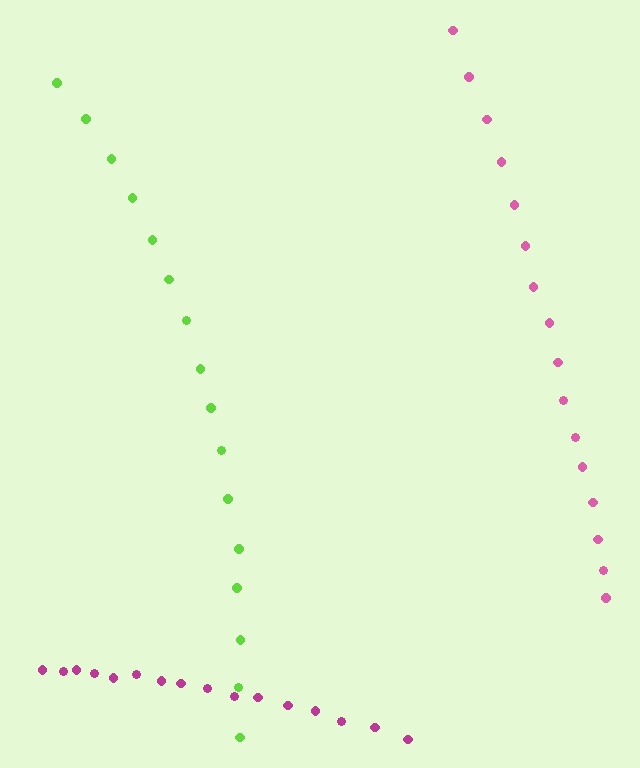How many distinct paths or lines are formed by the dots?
There are 3 distinct paths.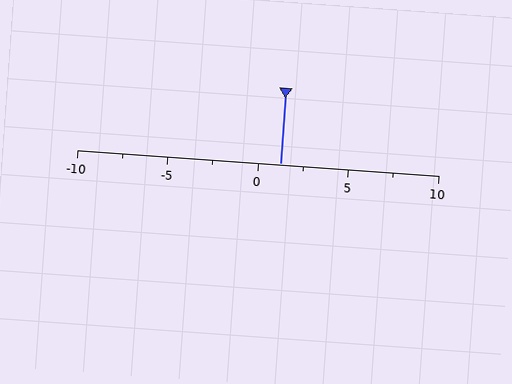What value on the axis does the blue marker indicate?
The marker indicates approximately 1.2.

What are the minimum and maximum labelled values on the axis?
The axis runs from -10 to 10.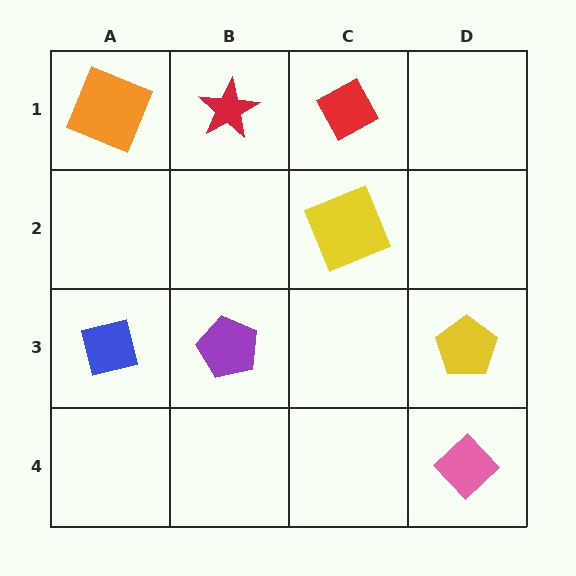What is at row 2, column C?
A yellow square.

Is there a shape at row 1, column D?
No, that cell is empty.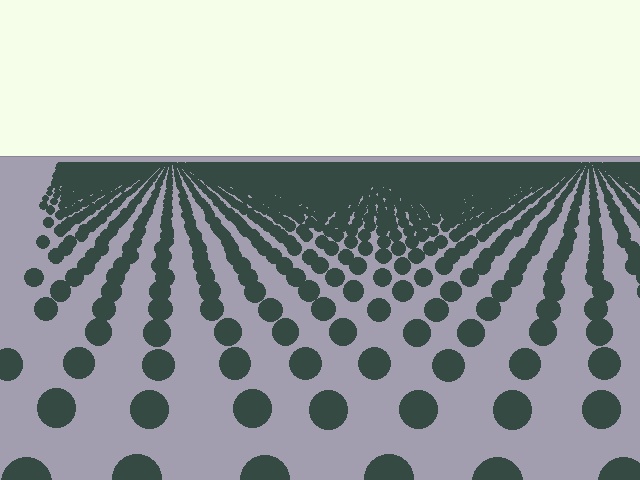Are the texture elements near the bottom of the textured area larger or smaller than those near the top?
Larger. Near the bottom, elements are closer to the viewer and appear at a bigger on-screen size.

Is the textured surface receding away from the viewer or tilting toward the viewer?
The surface is receding away from the viewer. Texture elements get smaller and denser toward the top.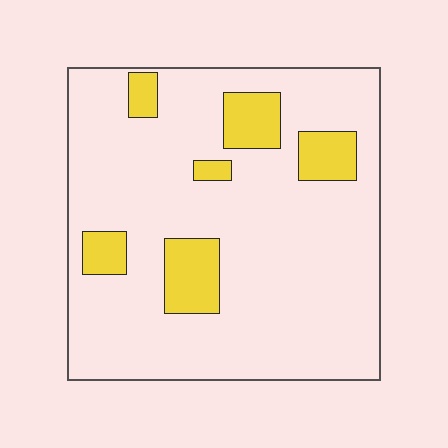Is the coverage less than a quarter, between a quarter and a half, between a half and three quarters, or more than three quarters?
Less than a quarter.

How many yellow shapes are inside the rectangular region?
6.